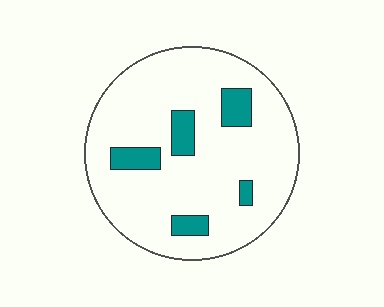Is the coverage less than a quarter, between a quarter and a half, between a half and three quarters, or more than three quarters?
Less than a quarter.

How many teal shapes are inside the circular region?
5.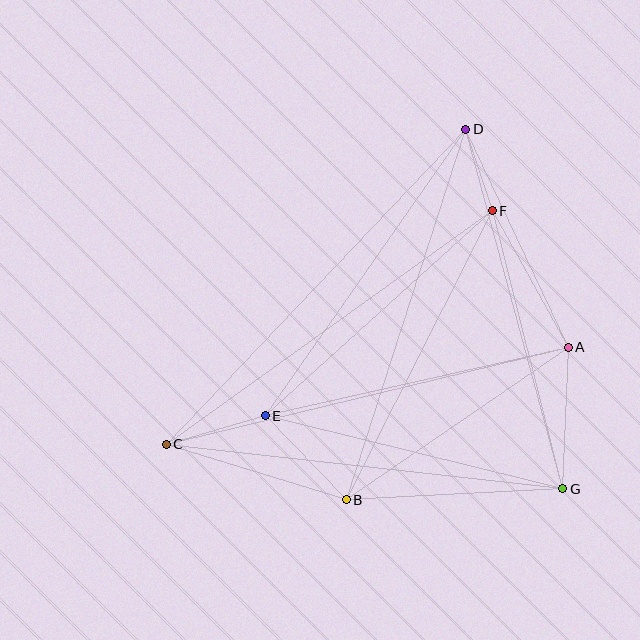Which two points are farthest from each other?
Points C and D are farthest from each other.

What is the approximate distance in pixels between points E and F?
The distance between E and F is approximately 306 pixels.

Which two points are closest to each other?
Points D and F are closest to each other.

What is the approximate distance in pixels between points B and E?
The distance between B and E is approximately 117 pixels.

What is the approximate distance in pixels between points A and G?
The distance between A and G is approximately 141 pixels.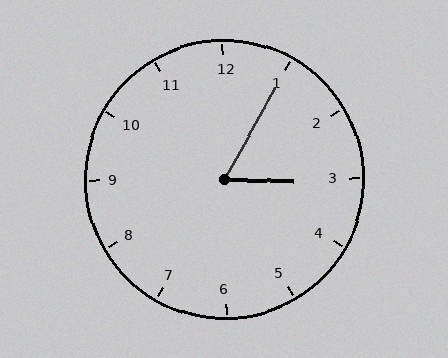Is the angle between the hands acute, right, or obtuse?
It is acute.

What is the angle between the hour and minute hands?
Approximately 62 degrees.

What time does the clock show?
3:05.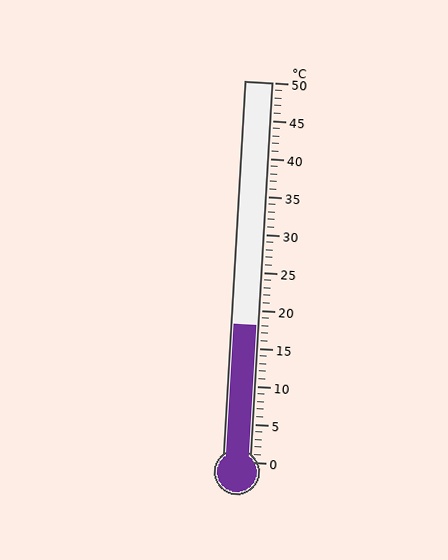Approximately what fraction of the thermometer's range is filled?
The thermometer is filled to approximately 35% of its range.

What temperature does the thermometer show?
The thermometer shows approximately 18°C.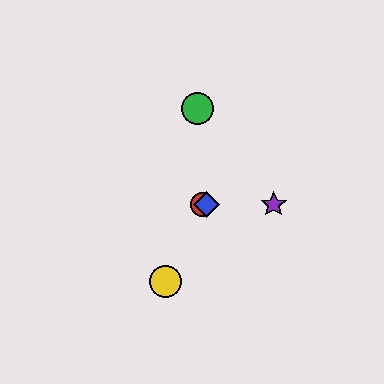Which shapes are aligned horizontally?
The red circle, the blue diamond, the purple star are aligned horizontally.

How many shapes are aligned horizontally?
3 shapes (the red circle, the blue diamond, the purple star) are aligned horizontally.